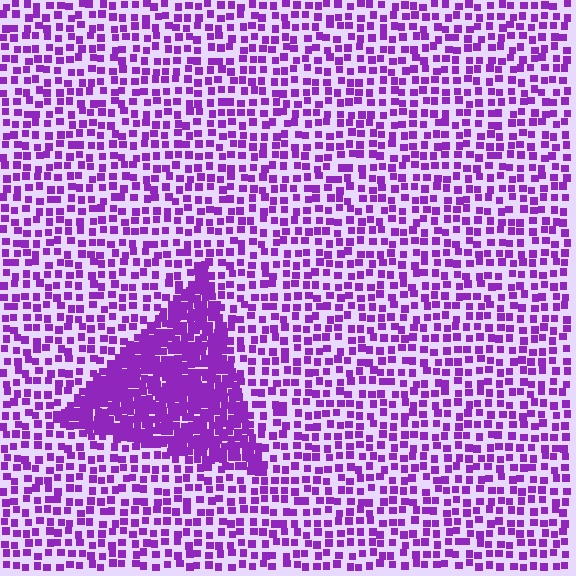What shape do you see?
I see a triangle.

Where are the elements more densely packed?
The elements are more densely packed inside the triangle boundary.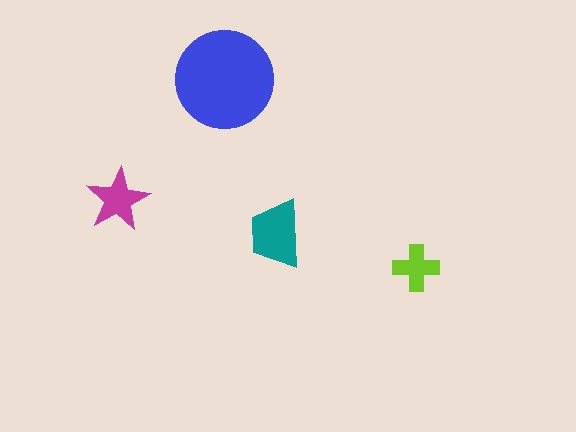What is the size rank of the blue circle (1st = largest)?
1st.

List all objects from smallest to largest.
The lime cross, the magenta star, the teal trapezoid, the blue circle.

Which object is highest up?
The blue circle is topmost.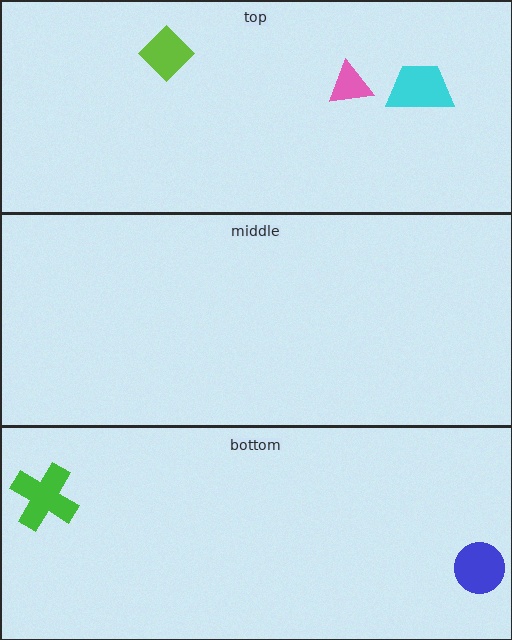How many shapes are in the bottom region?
2.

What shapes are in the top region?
The lime diamond, the pink triangle, the cyan trapezoid.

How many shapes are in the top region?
3.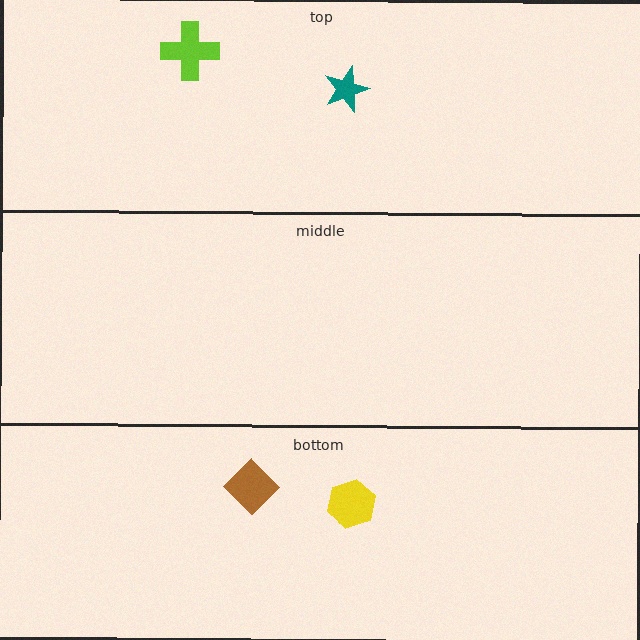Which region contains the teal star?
The top region.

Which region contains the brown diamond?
The bottom region.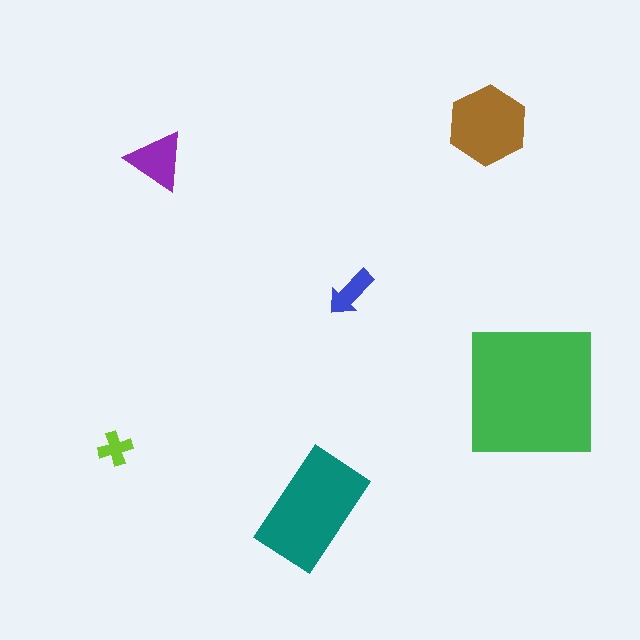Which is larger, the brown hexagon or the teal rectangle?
The teal rectangle.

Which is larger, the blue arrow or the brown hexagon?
The brown hexagon.